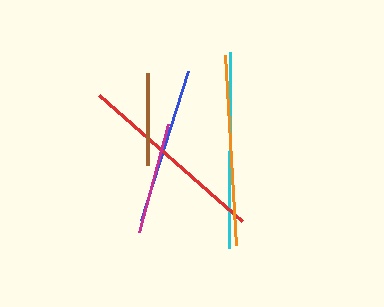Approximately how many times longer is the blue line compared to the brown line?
The blue line is approximately 1.7 times the length of the brown line.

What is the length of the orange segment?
The orange segment is approximately 191 pixels long.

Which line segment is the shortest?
The brown line is the shortest at approximately 91 pixels.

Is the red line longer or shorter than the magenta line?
The red line is longer than the magenta line.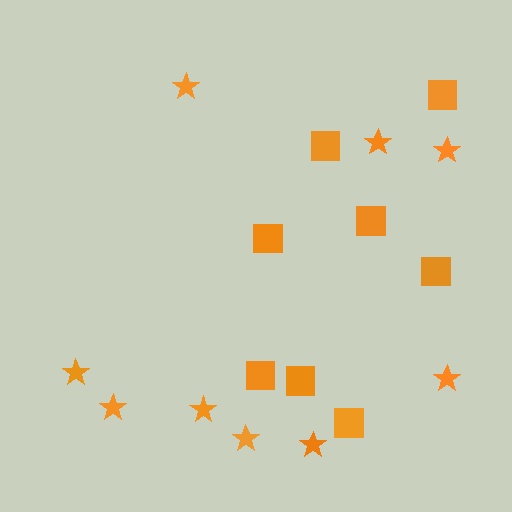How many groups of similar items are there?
There are 2 groups: one group of stars (9) and one group of squares (8).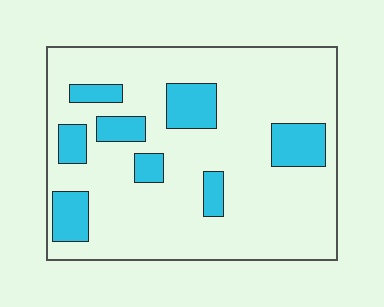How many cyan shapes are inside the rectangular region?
8.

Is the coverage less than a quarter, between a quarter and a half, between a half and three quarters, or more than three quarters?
Less than a quarter.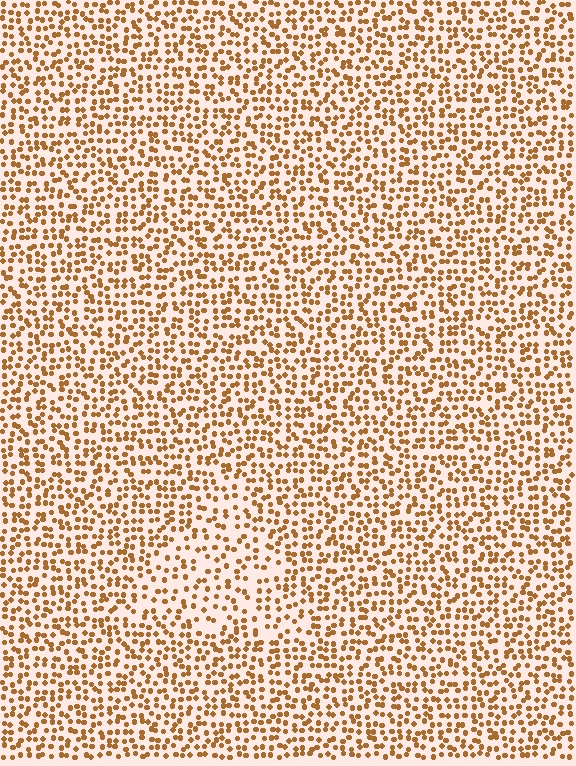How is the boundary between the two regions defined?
The boundary is defined by a change in element density (approximately 1.6x ratio). All elements are the same color, size, and shape.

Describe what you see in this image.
The image contains small brown elements arranged at two different densities. A triangle-shaped region is visible where the elements are less densely packed than the surrounding area.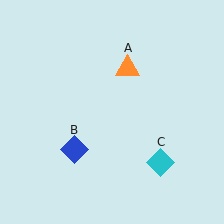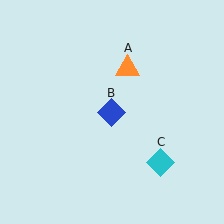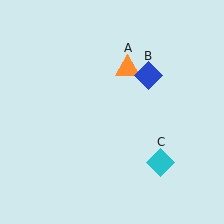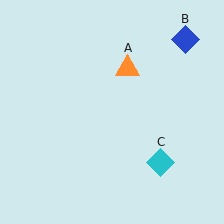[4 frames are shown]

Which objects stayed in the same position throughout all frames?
Orange triangle (object A) and cyan diamond (object C) remained stationary.